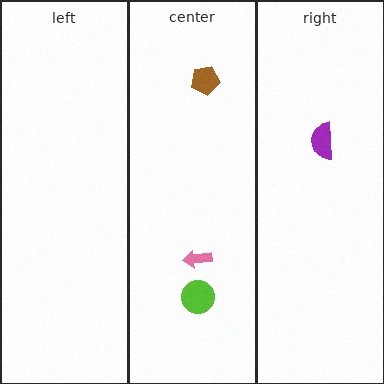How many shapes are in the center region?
3.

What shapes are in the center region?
The brown pentagon, the lime circle, the pink arrow.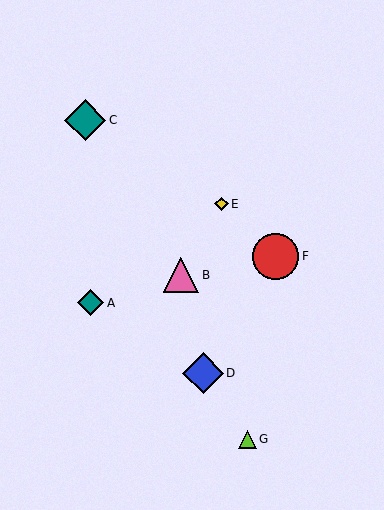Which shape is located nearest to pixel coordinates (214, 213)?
The yellow diamond (labeled E) at (222, 204) is nearest to that location.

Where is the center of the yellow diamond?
The center of the yellow diamond is at (222, 204).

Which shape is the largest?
The red circle (labeled F) is the largest.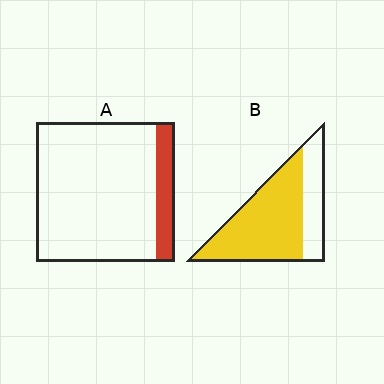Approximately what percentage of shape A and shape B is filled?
A is approximately 15% and B is approximately 70%.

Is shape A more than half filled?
No.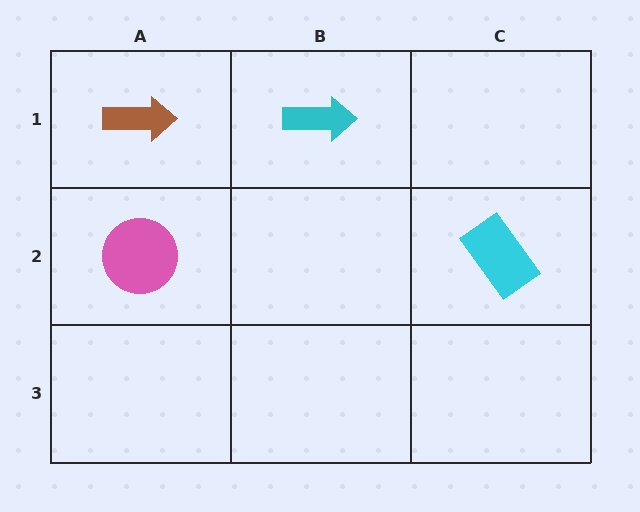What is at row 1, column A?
A brown arrow.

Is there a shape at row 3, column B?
No, that cell is empty.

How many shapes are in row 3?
0 shapes.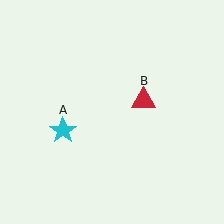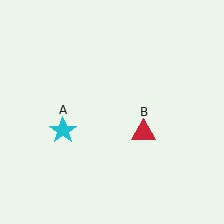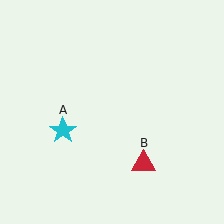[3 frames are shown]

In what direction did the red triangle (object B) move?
The red triangle (object B) moved down.